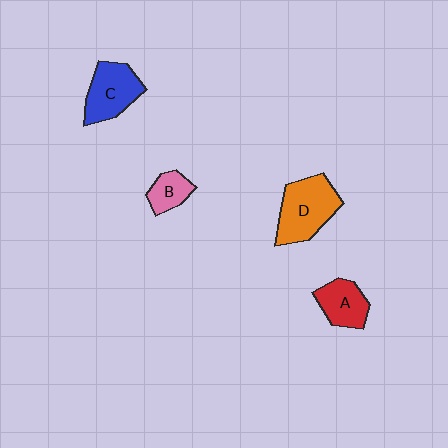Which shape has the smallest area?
Shape B (pink).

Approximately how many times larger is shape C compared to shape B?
Approximately 1.9 times.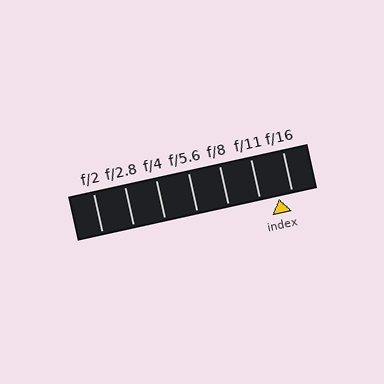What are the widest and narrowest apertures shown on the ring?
The widest aperture shown is f/2 and the narrowest is f/16.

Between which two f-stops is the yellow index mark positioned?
The index mark is between f/11 and f/16.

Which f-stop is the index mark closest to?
The index mark is closest to f/16.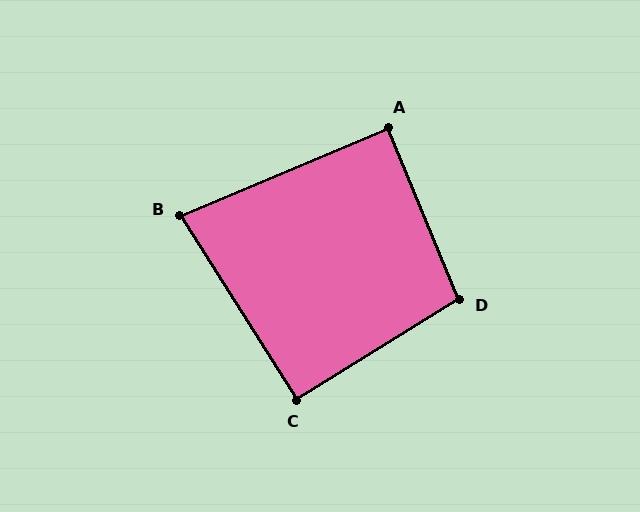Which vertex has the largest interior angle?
D, at approximately 100 degrees.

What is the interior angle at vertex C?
Approximately 91 degrees (approximately right).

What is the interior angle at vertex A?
Approximately 89 degrees (approximately right).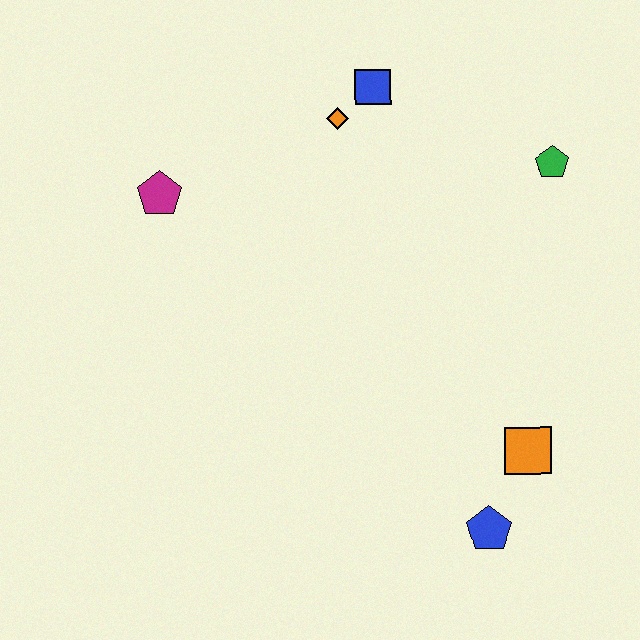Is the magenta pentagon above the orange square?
Yes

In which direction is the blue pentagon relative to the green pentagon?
The blue pentagon is below the green pentagon.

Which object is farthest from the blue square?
The blue pentagon is farthest from the blue square.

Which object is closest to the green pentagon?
The blue square is closest to the green pentagon.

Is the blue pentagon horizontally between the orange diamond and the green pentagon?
Yes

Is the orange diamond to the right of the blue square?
No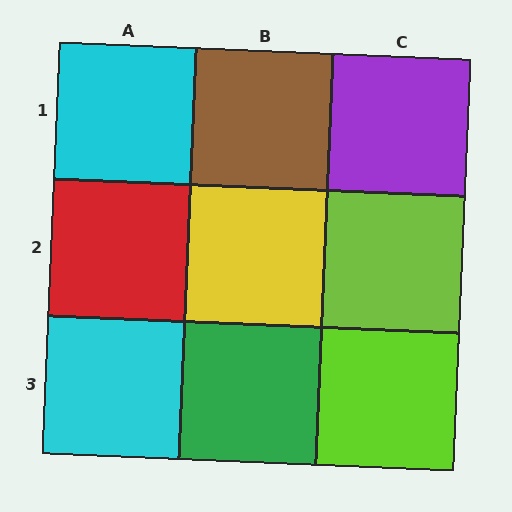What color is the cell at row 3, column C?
Lime.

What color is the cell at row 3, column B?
Green.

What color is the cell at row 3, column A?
Cyan.